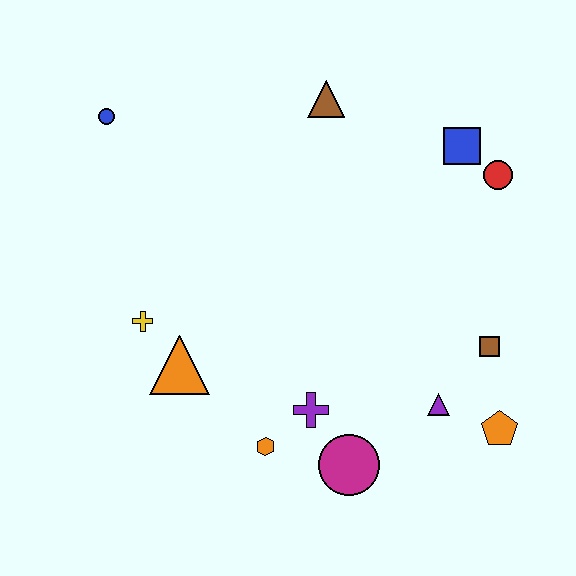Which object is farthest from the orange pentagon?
The blue circle is farthest from the orange pentagon.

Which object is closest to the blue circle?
The yellow cross is closest to the blue circle.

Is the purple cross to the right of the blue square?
No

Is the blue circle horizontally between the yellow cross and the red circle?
No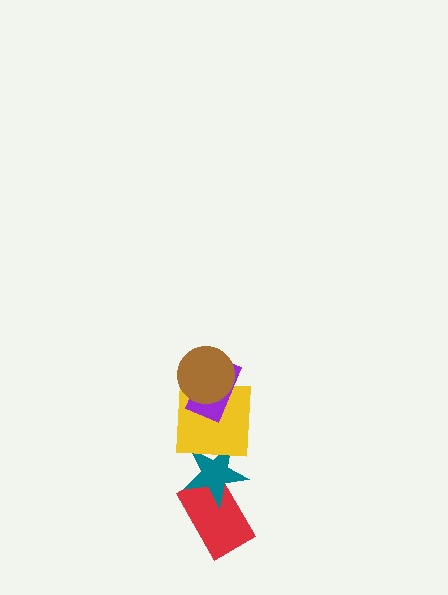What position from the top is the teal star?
The teal star is 4th from the top.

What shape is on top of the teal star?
The yellow square is on top of the teal star.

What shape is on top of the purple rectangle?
The brown circle is on top of the purple rectangle.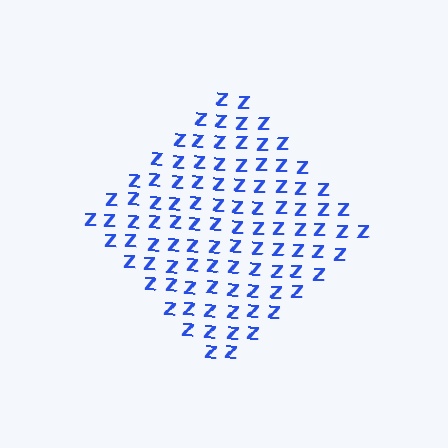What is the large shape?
The large shape is a diamond.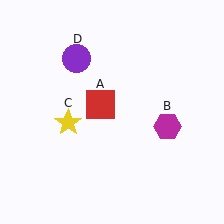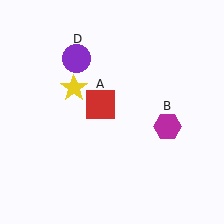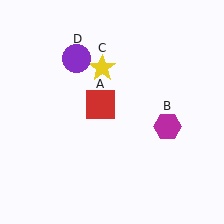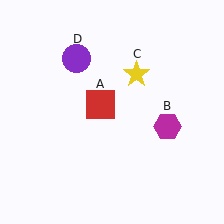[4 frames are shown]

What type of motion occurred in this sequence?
The yellow star (object C) rotated clockwise around the center of the scene.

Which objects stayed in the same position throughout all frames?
Red square (object A) and magenta hexagon (object B) and purple circle (object D) remained stationary.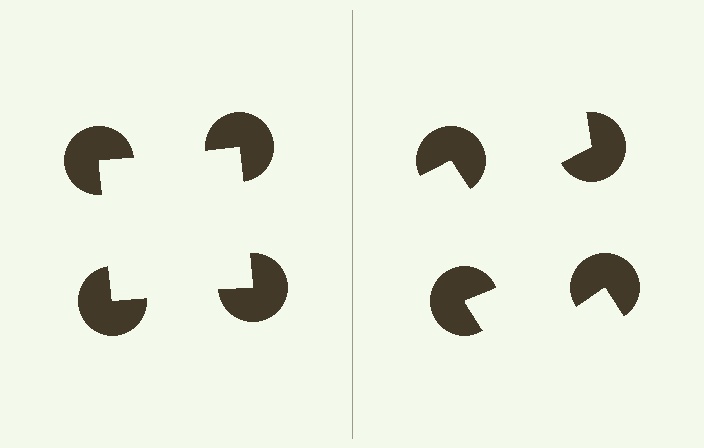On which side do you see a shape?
An illusory square appears on the left side. On the right side the wedge cuts are rotated, so no coherent shape forms.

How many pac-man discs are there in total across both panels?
8 — 4 on each side.